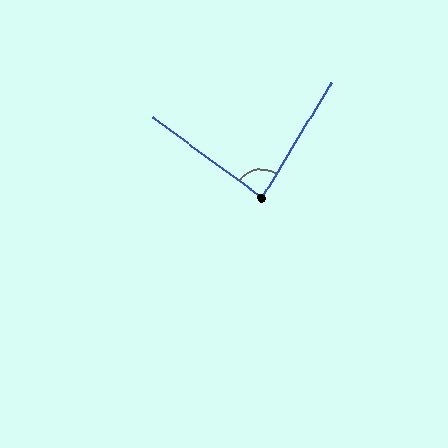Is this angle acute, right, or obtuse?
It is acute.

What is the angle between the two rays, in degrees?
Approximately 85 degrees.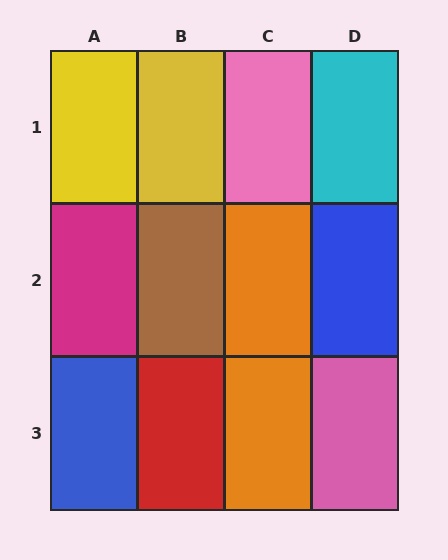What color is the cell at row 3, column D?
Pink.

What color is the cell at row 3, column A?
Blue.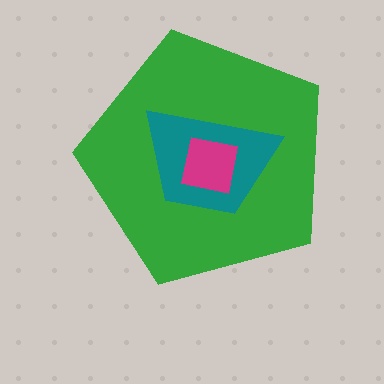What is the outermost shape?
The green pentagon.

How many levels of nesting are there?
3.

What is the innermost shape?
The magenta square.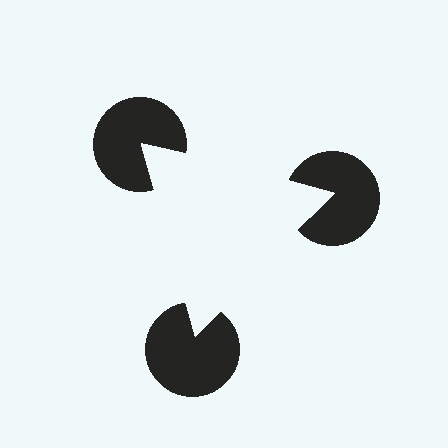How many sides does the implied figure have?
3 sides.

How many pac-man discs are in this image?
There are 3 — one at each vertex of the illusory triangle.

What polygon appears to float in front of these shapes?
An illusory triangle — its edges are inferred from the aligned wedge cuts in the pac-man discs, not physically drawn.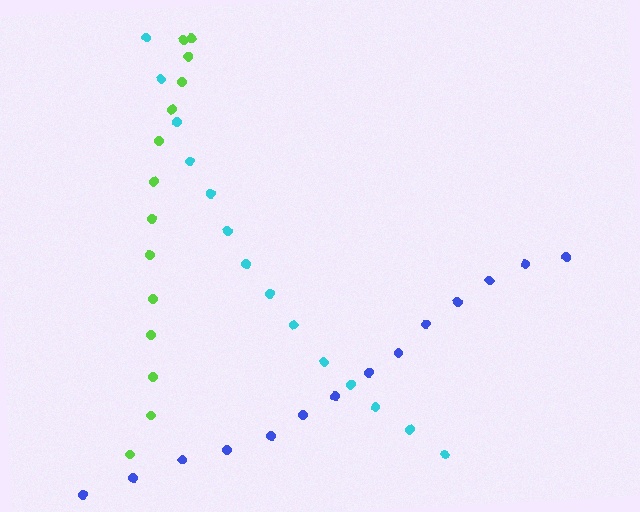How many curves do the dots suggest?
There are 3 distinct paths.